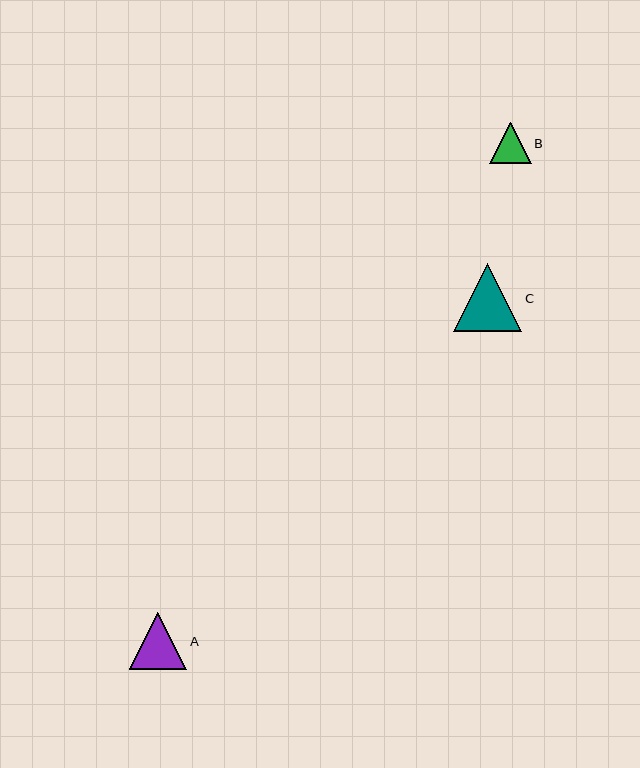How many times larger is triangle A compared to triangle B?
Triangle A is approximately 1.4 times the size of triangle B.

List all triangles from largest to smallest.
From largest to smallest: C, A, B.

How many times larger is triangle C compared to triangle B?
Triangle C is approximately 1.6 times the size of triangle B.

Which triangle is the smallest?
Triangle B is the smallest with a size of approximately 42 pixels.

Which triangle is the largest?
Triangle C is the largest with a size of approximately 68 pixels.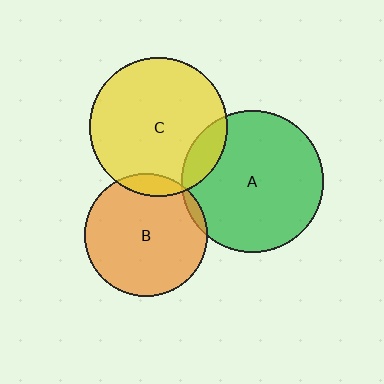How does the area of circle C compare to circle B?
Approximately 1.3 times.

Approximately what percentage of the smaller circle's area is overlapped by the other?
Approximately 5%.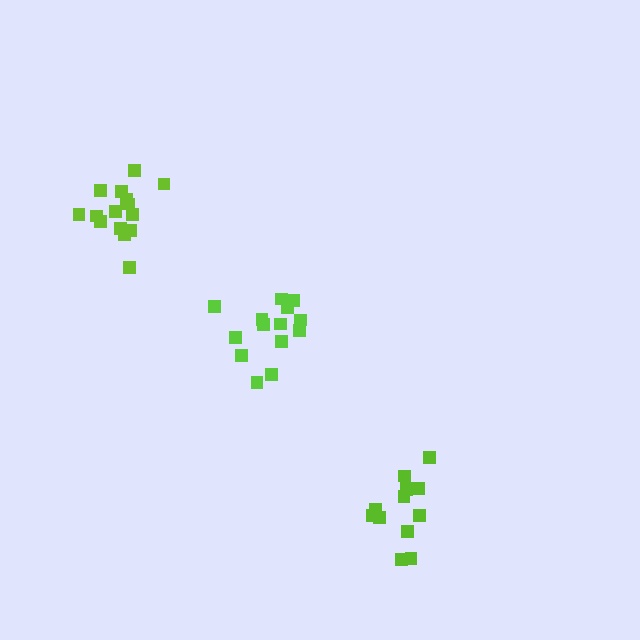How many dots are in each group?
Group 1: 13 dots, Group 2: 16 dots, Group 3: 14 dots (43 total).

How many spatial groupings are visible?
There are 3 spatial groupings.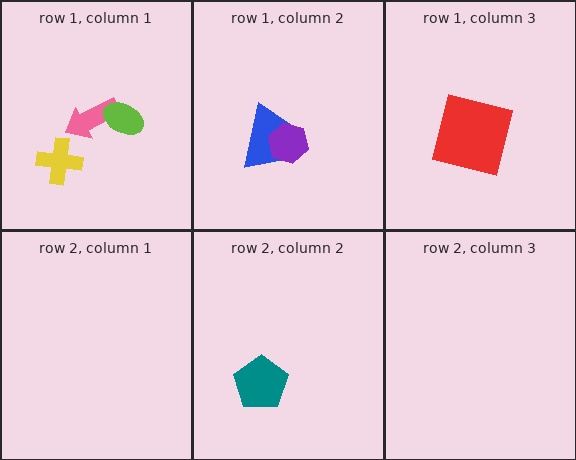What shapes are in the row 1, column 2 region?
The blue trapezoid, the purple hexagon.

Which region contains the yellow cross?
The row 1, column 1 region.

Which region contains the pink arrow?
The row 1, column 1 region.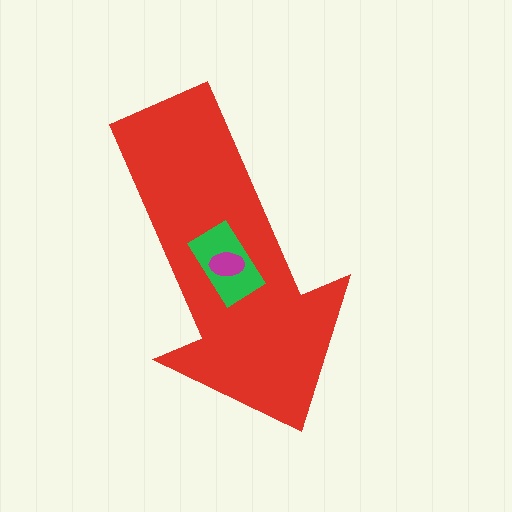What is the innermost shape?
The magenta ellipse.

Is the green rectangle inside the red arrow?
Yes.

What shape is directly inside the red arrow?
The green rectangle.